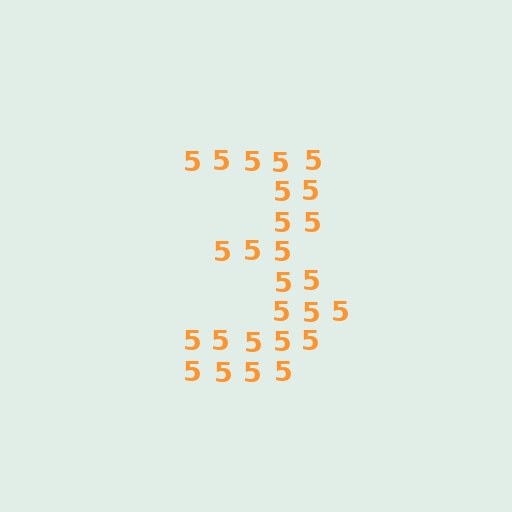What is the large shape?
The large shape is the digit 3.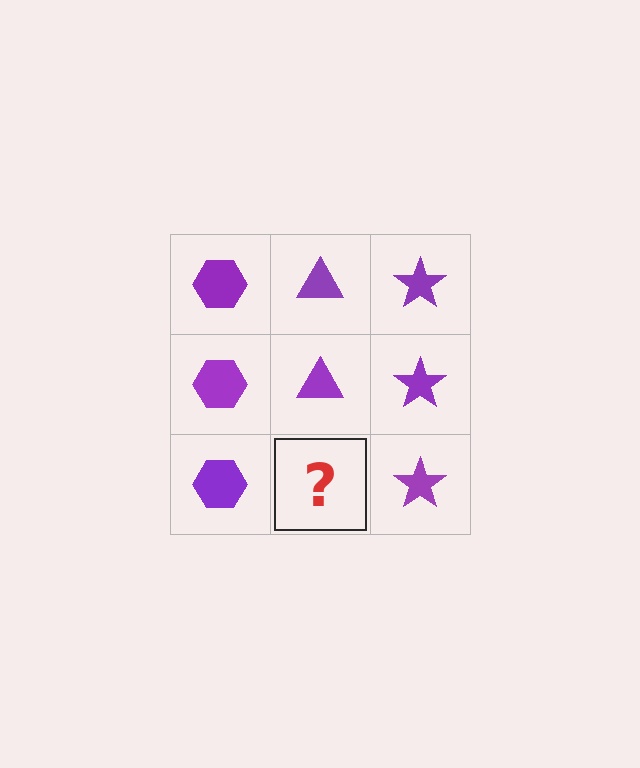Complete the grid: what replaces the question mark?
The question mark should be replaced with a purple triangle.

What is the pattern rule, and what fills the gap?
The rule is that each column has a consistent shape. The gap should be filled with a purple triangle.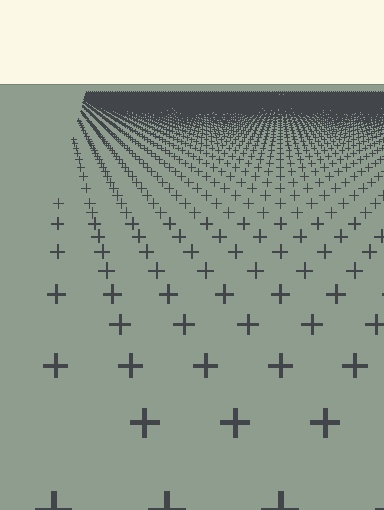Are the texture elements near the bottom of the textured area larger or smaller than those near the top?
Larger. Near the bottom, elements are closer to the viewer and appear at a bigger on-screen size.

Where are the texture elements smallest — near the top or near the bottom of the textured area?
Near the top.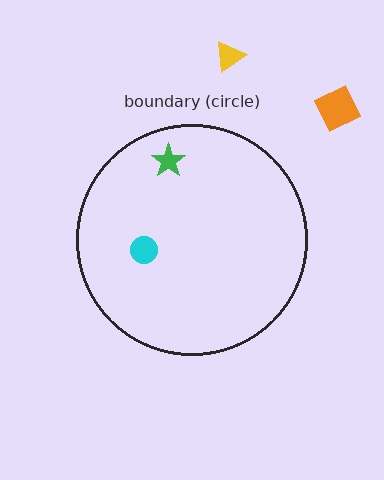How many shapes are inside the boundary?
2 inside, 2 outside.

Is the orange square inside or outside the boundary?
Outside.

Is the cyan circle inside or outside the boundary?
Inside.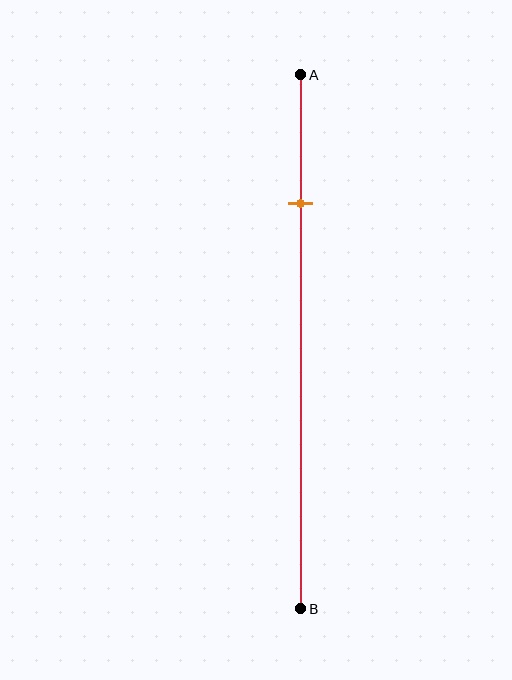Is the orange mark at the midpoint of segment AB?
No, the mark is at about 25% from A, not at the 50% midpoint.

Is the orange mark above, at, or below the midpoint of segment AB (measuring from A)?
The orange mark is above the midpoint of segment AB.